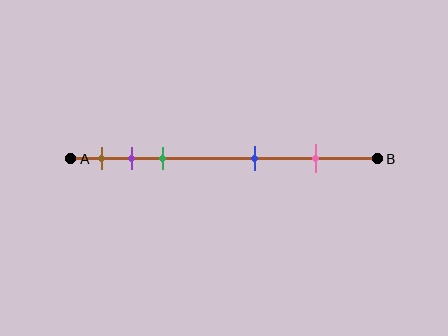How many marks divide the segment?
There are 5 marks dividing the segment.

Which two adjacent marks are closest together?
The purple and green marks are the closest adjacent pair.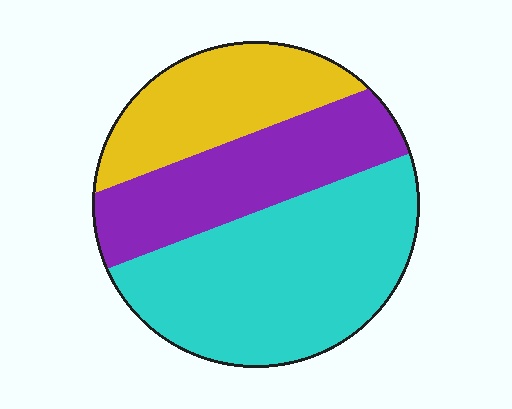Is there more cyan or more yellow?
Cyan.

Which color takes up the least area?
Yellow, at roughly 25%.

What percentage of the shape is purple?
Purple takes up between a sixth and a third of the shape.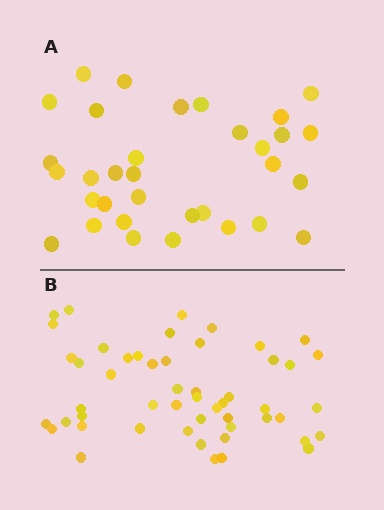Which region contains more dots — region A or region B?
Region B (the bottom region) has more dots.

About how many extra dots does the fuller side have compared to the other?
Region B has approximately 20 more dots than region A.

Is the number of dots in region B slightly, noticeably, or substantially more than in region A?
Region B has substantially more. The ratio is roughly 1.5 to 1.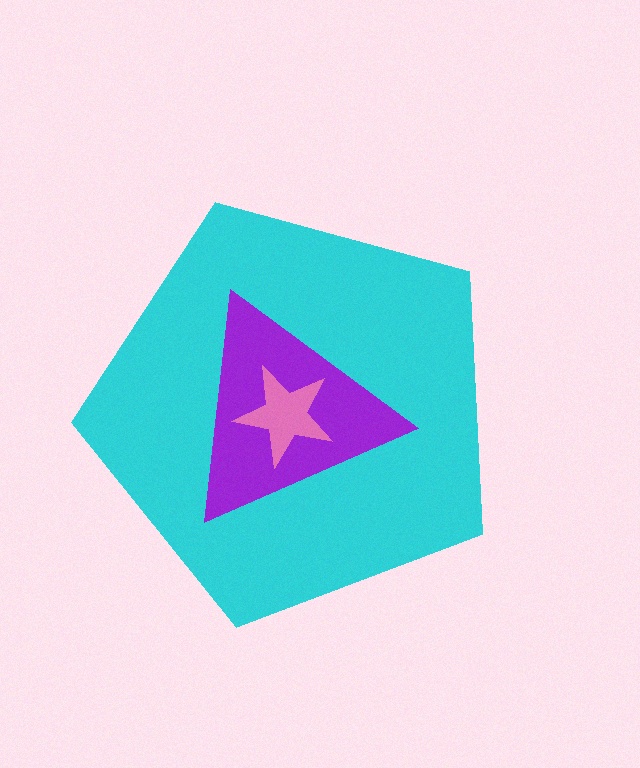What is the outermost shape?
The cyan pentagon.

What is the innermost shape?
The pink star.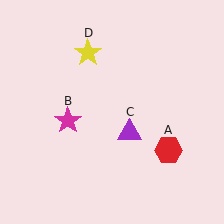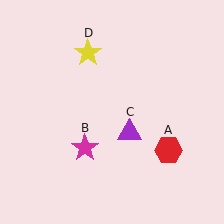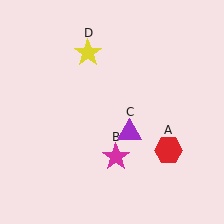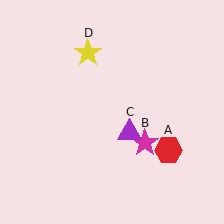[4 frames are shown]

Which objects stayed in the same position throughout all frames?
Red hexagon (object A) and purple triangle (object C) and yellow star (object D) remained stationary.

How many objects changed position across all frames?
1 object changed position: magenta star (object B).